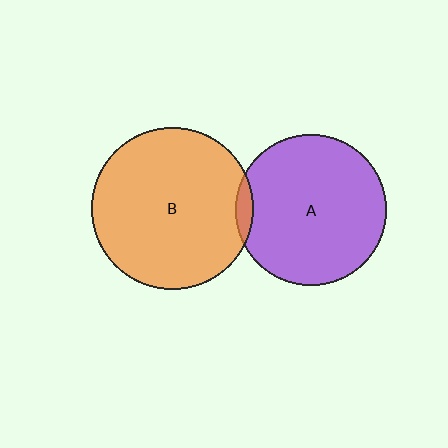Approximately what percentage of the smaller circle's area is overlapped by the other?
Approximately 5%.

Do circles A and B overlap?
Yes.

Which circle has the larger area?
Circle B (orange).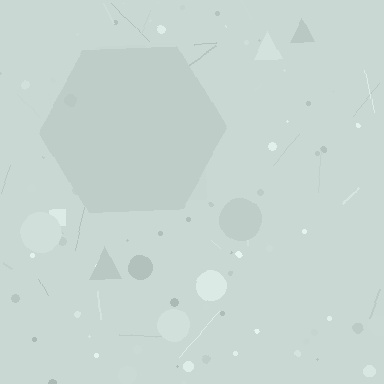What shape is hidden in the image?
A hexagon is hidden in the image.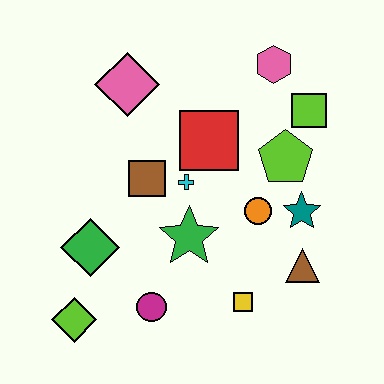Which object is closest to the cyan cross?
The brown square is closest to the cyan cross.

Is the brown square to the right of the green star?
No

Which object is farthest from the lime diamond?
The pink hexagon is farthest from the lime diamond.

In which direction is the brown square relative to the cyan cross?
The brown square is to the left of the cyan cross.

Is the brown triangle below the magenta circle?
No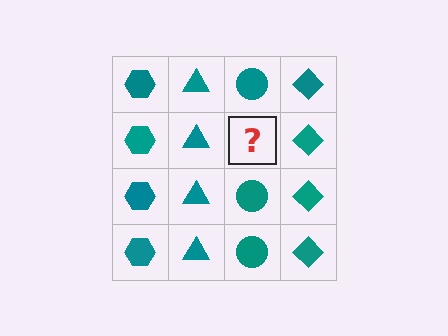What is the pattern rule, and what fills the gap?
The rule is that each column has a consistent shape. The gap should be filled with a teal circle.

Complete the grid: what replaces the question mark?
The question mark should be replaced with a teal circle.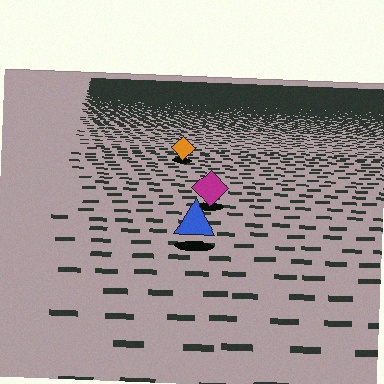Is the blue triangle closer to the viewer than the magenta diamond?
Yes. The blue triangle is closer — you can tell from the texture gradient: the ground texture is coarser near it.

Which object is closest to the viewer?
The blue triangle is closest. The texture marks near it are larger and more spread out.